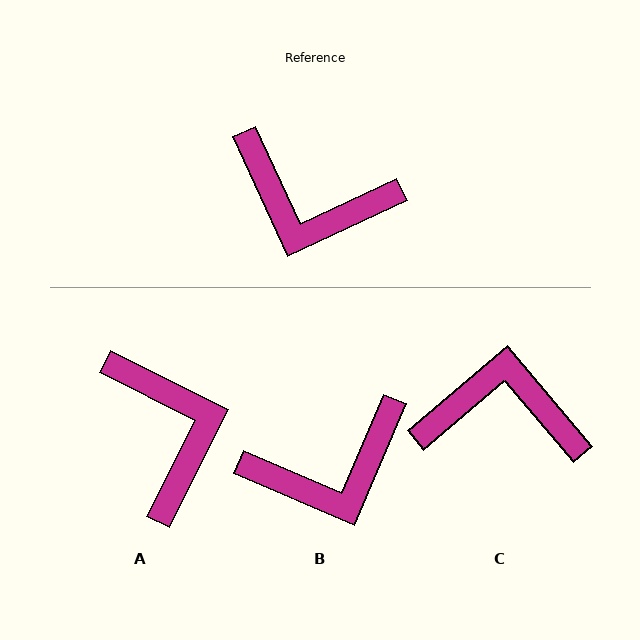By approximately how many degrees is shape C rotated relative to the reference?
Approximately 165 degrees clockwise.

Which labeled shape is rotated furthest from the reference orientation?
C, about 165 degrees away.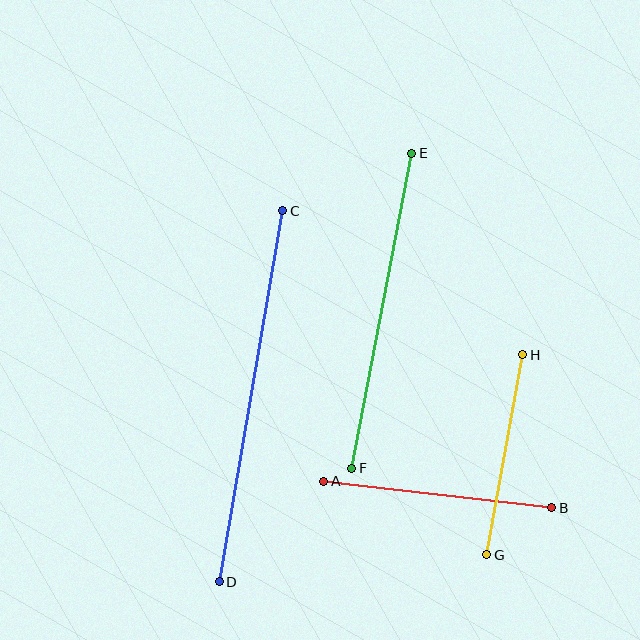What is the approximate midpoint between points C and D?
The midpoint is at approximately (251, 396) pixels.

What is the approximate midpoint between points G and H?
The midpoint is at approximately (505, 455) pixels.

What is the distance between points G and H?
The distance is approximately 203 pixels.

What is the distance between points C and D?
The distance is approximately 377 pixels.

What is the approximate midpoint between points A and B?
The midpoint is at approximately (438, 494) pixels.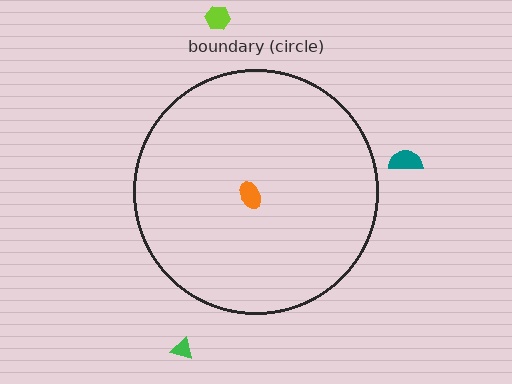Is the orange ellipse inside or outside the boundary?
Inside.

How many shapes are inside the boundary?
1 inside, 3 outside.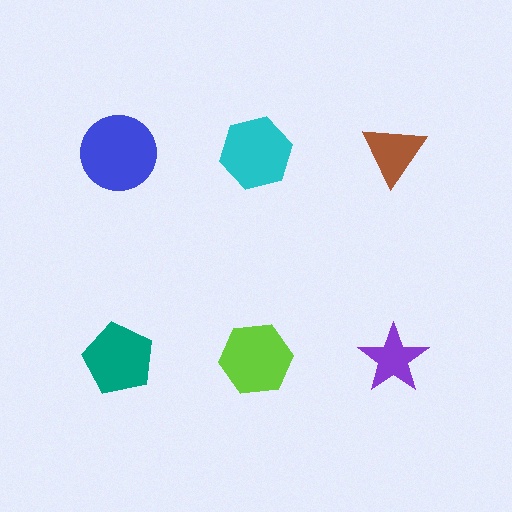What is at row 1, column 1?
A blue circle.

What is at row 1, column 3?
A brown triangle.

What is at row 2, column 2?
A lime hexagon.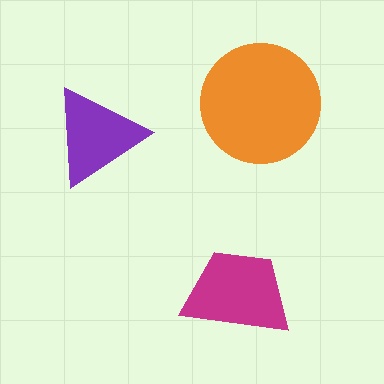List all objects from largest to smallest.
The orange circle, the magenta trapezoid, the purple triangle.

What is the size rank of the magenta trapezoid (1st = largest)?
2nd.